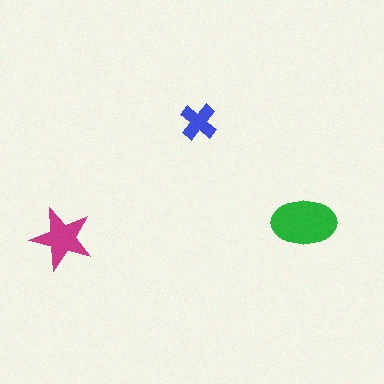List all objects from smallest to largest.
The blue cross, the magenta star, the green ellipse.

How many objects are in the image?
There are 3 objects in the image.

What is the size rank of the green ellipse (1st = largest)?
1st.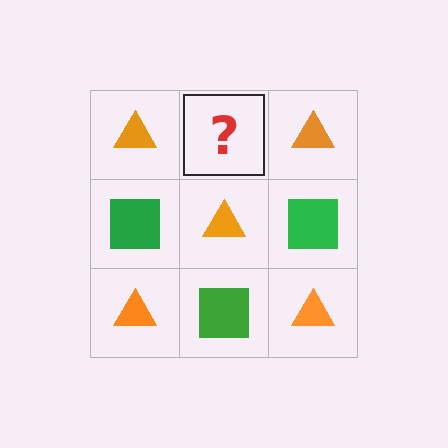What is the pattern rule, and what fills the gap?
The rule is that it alternates orange triangle and green square in a checkerboard pattern. The gap should be filled with a green square.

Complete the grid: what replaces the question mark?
The question mark should be replaced with a green square.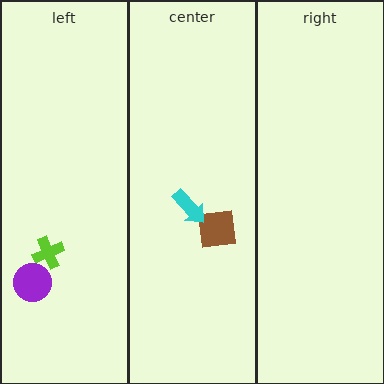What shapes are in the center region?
The brown square, the cyan arrow.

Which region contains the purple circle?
The left region.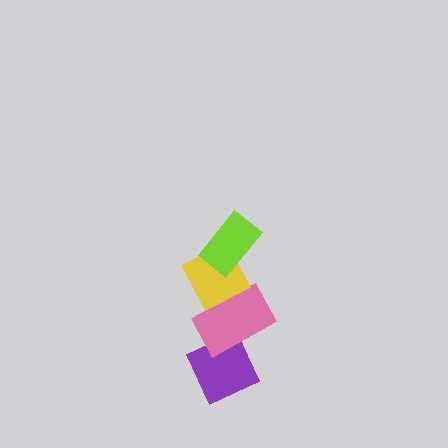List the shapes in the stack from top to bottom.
From top to bottom: the lime rectangle, the yellow diamond, the pink rectangle, the purple diamond.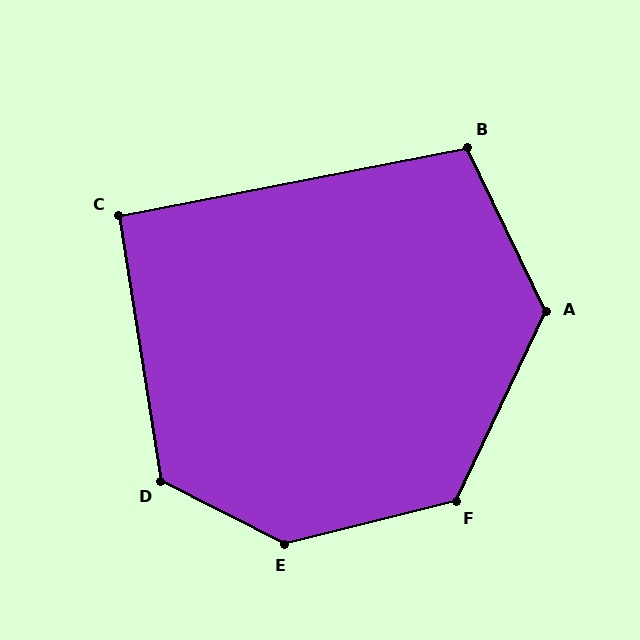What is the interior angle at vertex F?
Approximately 129 degrees (obtuse).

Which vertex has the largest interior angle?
E, at approximately 139 degrees.